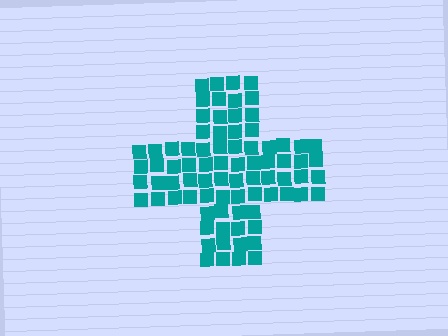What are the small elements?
The small elements are squares.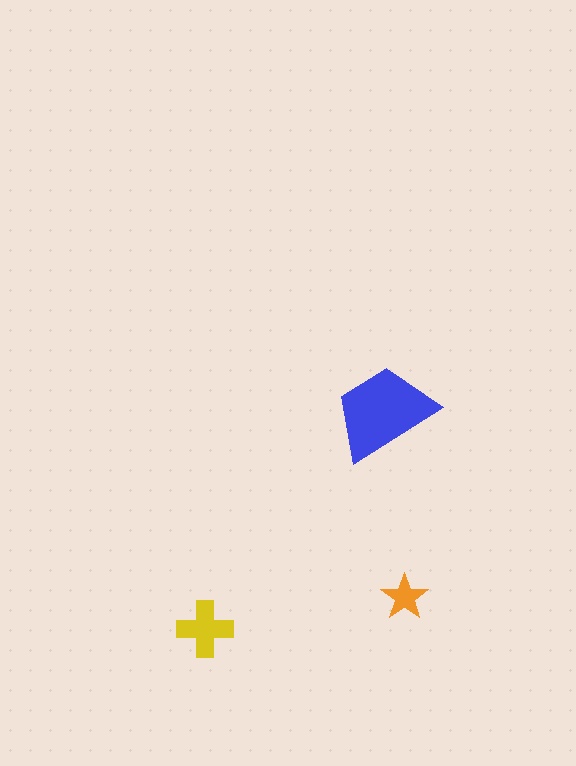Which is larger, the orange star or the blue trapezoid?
The blue trapezoid.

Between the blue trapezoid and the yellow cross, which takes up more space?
The blue trapezoid.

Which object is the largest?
The blue trapezoid.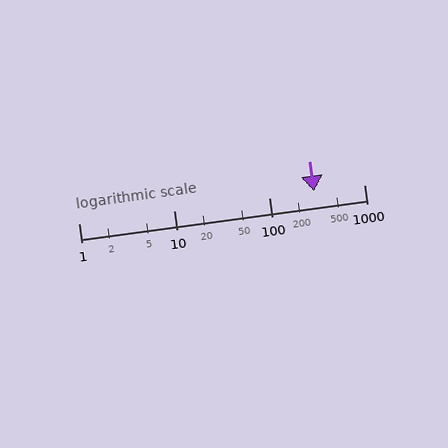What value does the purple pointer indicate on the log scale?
The pointer indicates approximately 300.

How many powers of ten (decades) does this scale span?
The scale spans 3 decades, from 1 to 1000.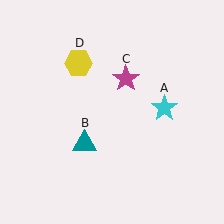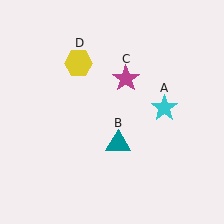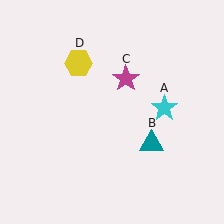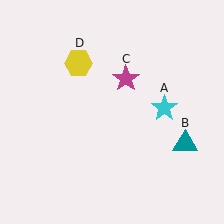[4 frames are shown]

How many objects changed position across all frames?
1 object changed position: teal triangle (object B).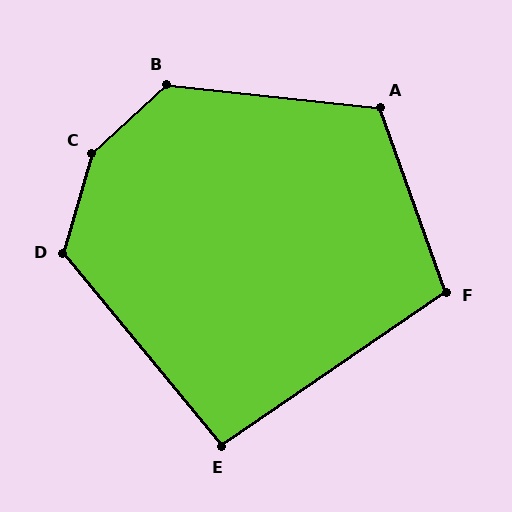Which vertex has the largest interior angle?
C, at approximately 149 degrees.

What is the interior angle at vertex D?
Approximately 124 degrees (obtuse).